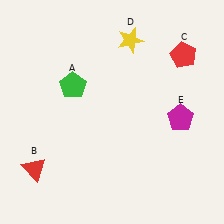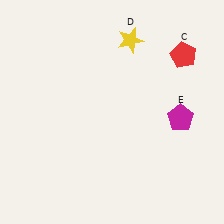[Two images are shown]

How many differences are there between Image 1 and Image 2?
There are 2 differences between the two images.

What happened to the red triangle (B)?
The red triangle (B) was removed in Image 2. It was in the bottom-left area of Image 1.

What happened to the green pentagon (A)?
The green pentagon (A) was removed in Image 2. It was in the top-left area of Image 1.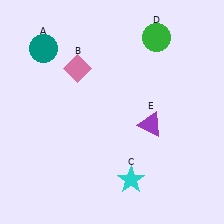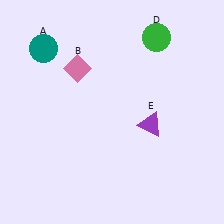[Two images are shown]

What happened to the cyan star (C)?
The cyan star (C) was removed in Image 2. It was in the bottom-right area of Image 1.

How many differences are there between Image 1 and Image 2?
There is 1 difference between the two images.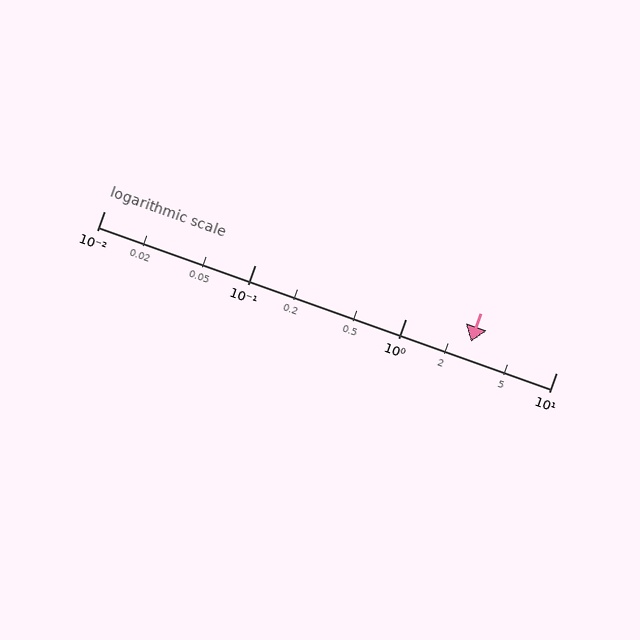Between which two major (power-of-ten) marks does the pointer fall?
The pointer is between 1 and 10.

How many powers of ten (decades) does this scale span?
The scale spans 3 decades, from 0.01 to 10.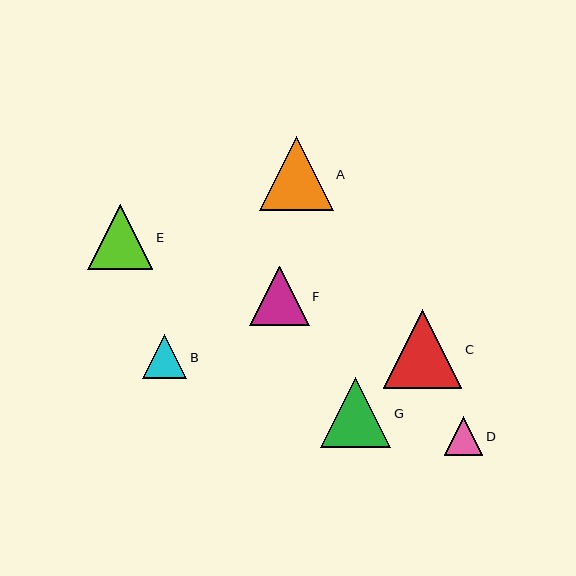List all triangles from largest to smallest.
From largest to smallest: C, A, G, E, F, B, D.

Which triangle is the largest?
Triangle C is the largest with a size of approximately 78 pixels.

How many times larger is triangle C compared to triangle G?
Triangle C is approximately 1.1 times the size of triangle G.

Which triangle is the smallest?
Triangle D is the smallest with a size of approximately 38 pixels.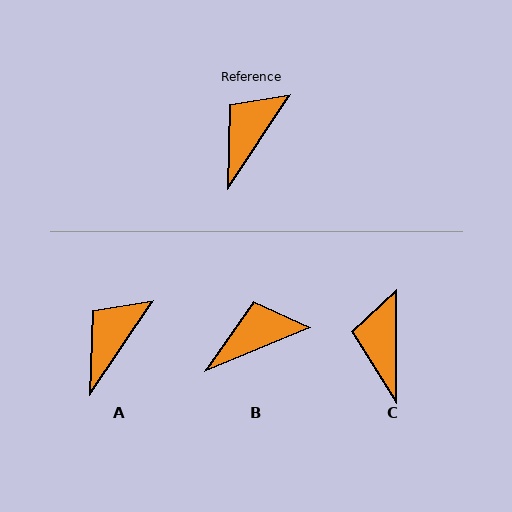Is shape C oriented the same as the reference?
No, it is off by about 34 degrees.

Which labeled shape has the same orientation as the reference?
A.